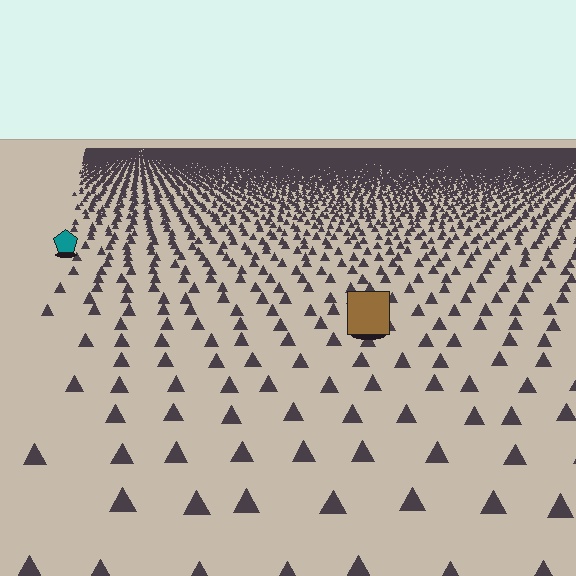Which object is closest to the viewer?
The brown square is closest. The texture marks near it are larger and more spread out.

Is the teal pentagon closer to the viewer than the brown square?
No. The brown square is closer — you can tell from the texture gradient: the ground texture is coarser near it.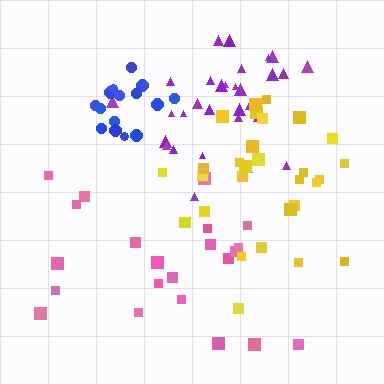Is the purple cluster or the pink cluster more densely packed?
Purple.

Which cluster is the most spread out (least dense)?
Pink.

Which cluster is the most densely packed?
Blue.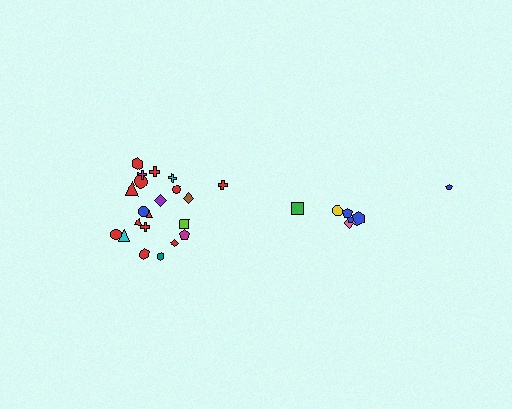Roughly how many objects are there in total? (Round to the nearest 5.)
Roughly 30 objects in total.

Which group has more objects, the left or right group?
The left group.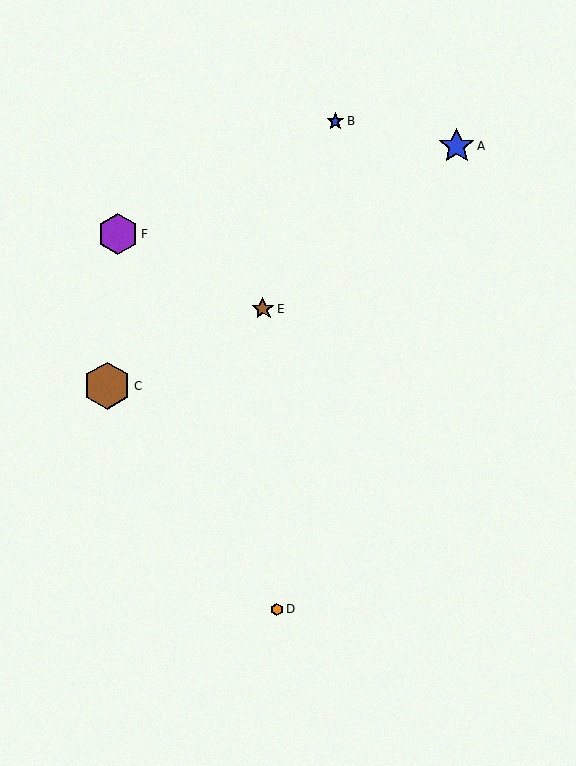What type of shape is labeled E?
Shape E is a brown star.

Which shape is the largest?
The brown hexagon (labeled C) is the largest.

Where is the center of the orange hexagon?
The center of the orange hexagon is at (277, 609).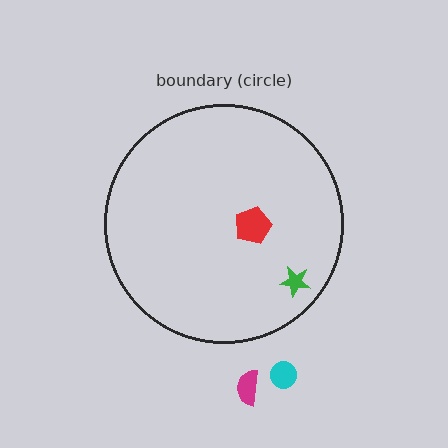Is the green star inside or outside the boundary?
Inside.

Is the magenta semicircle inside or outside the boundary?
Outside.